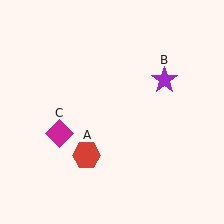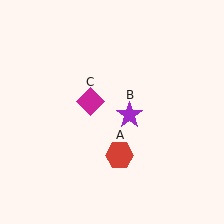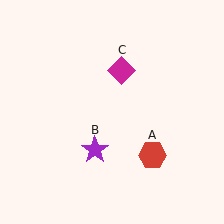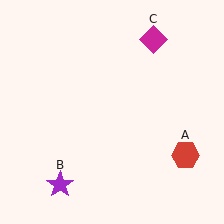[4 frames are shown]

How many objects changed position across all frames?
3 objects changed position: red hexagon (object A), purple star (object B), magenta diamond (object C).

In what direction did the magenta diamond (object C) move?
The magenta diamond (object C) moved up and to the right.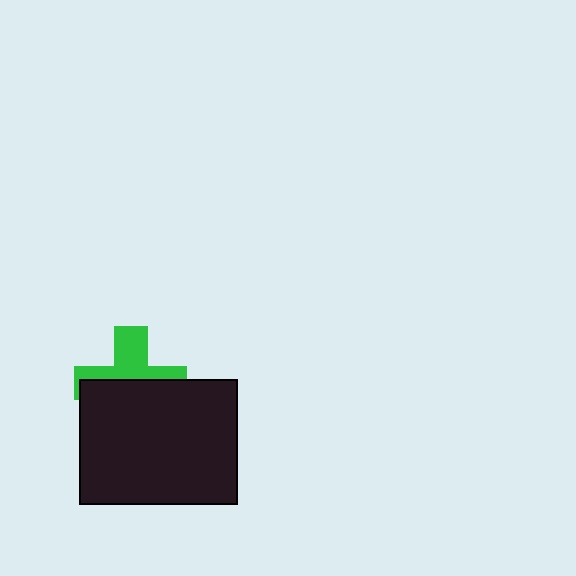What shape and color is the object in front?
The object in front is a black rectangle.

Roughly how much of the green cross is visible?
About half of it is visible (roughly 47%).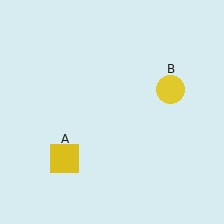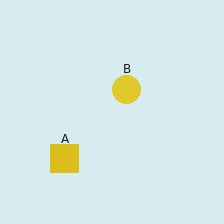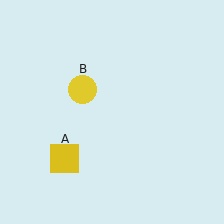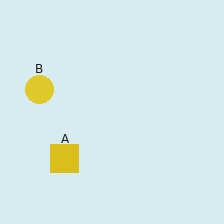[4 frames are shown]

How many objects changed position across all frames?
1 object changed position: yellow circle (object B).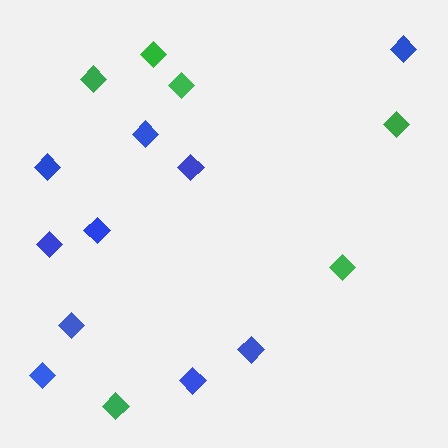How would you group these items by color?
There are 2 groups: one group of green diamonds (6) and one group of blue diamonds (10).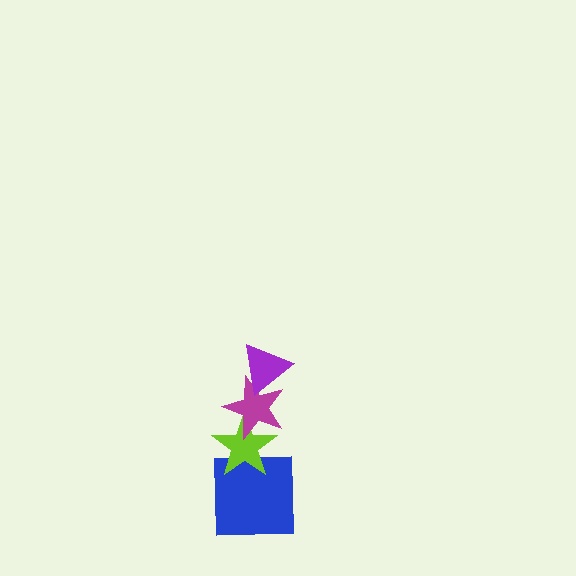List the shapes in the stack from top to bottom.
From top to bottom: the purple triangle, the magenta star, the lime star, the blue square.